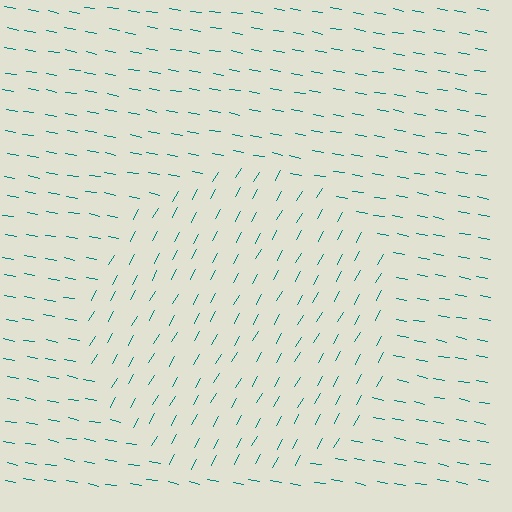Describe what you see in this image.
The image is filled with small teal line segments. A circle region in the image has lines oriented differently from the surrounding lines, creating a visible texture boundary.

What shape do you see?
I see a circle.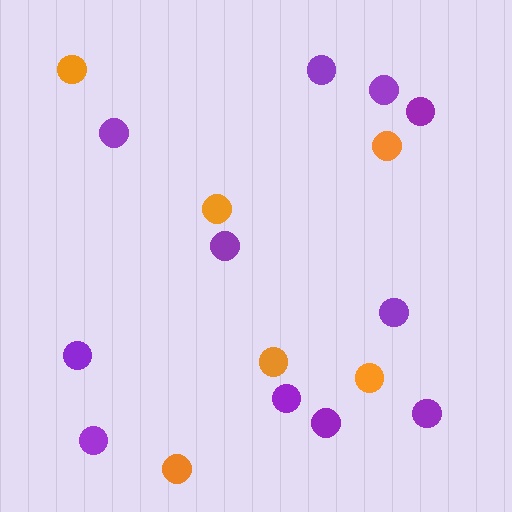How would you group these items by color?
There are 2 groups: one group of purple circles (11) and one group of orange circles (6).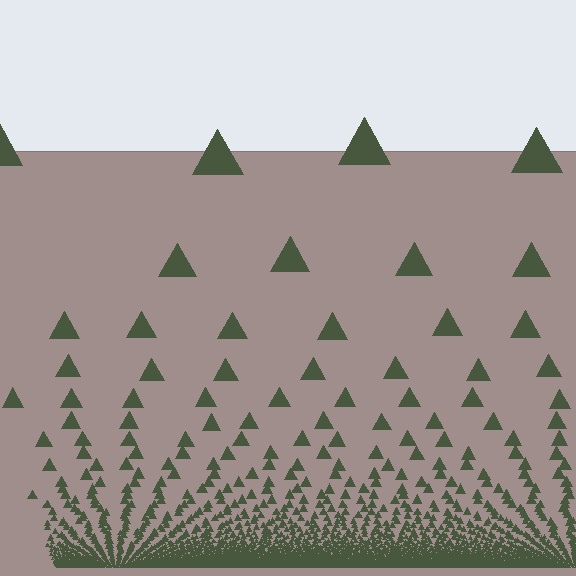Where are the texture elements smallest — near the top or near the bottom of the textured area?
Near the bottom.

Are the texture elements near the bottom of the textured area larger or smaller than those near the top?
Smaller. The gradient is inverted — elements near the bottom are smaller and denser.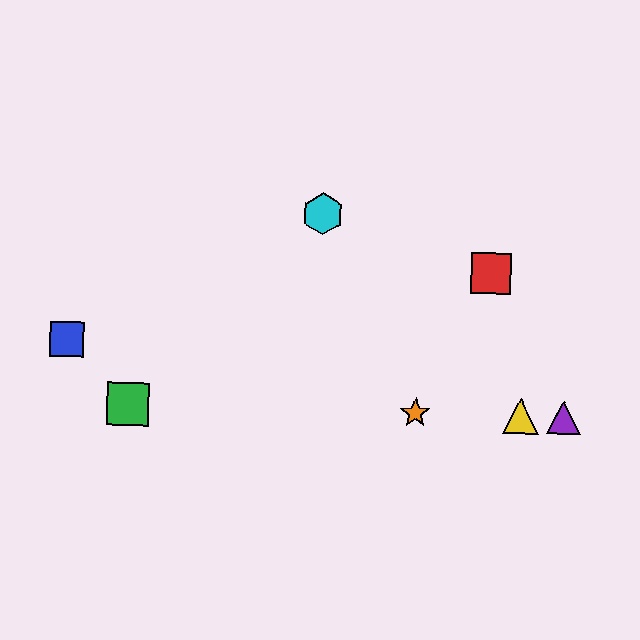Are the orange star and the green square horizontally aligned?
Yes, both are at y≈413.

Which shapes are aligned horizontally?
The green square, the yellow triangle, the purple triangle, the orange star are aligned horizontally.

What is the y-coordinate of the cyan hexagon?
The cyan hexagon is at y≈214.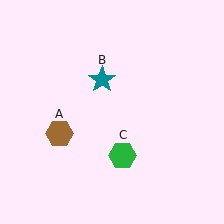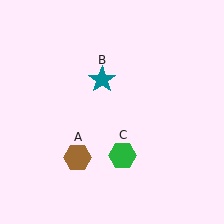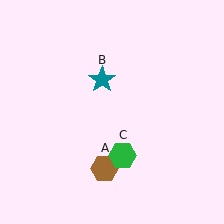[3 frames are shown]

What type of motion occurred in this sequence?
The brown hexagon (object A) rotated counterclockwise around the center of the scene.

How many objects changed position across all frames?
1 object changed position: brown hexagon (object A).